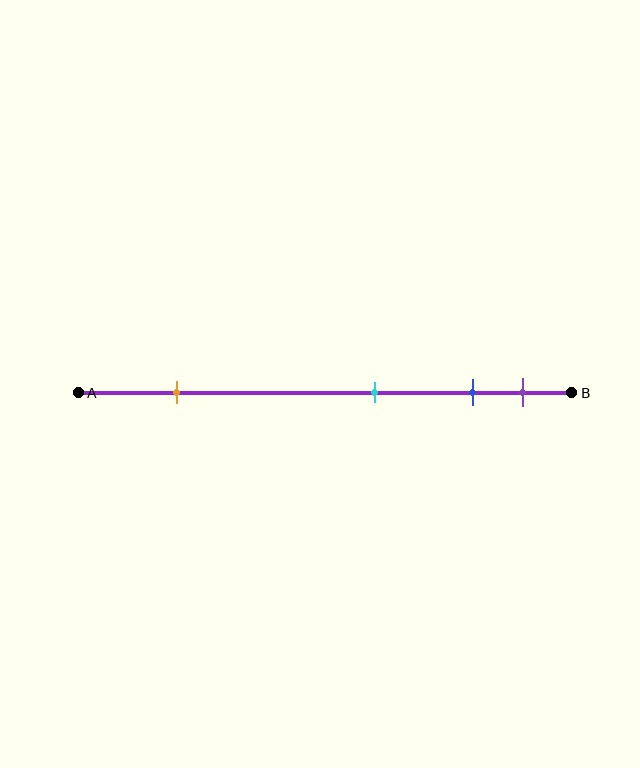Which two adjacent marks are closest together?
The blue and purple marks are the closest adjacent pair.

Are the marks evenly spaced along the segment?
No, the marks are not evenly spaced.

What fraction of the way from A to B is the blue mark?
The blue mark is approximately 80% (0.8) of the way from A to B.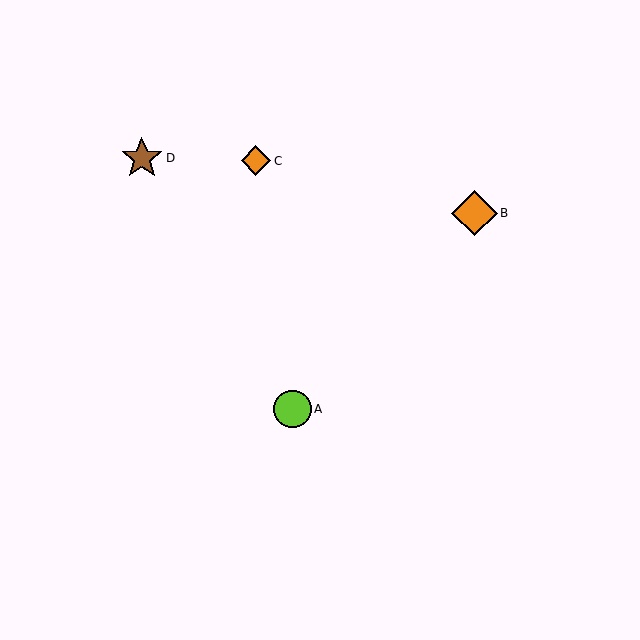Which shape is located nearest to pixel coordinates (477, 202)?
The orange diamond (labeled B) at (474, 213) is nearest to that location.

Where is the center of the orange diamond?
The center of the orange diamond is at (474, 213).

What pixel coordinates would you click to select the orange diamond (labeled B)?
Click at (474, 213) to select the orange diamond B.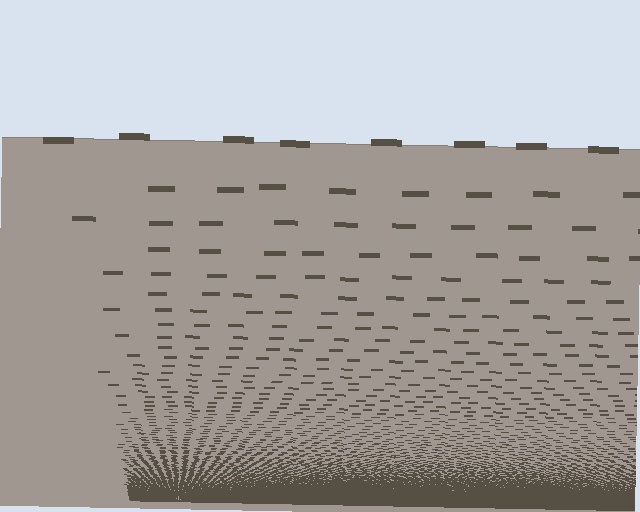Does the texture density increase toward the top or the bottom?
Density increases toward the bottom.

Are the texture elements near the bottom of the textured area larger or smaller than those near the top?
Smaller. The gradient is inverted — elements near the bottom are smaller and denser.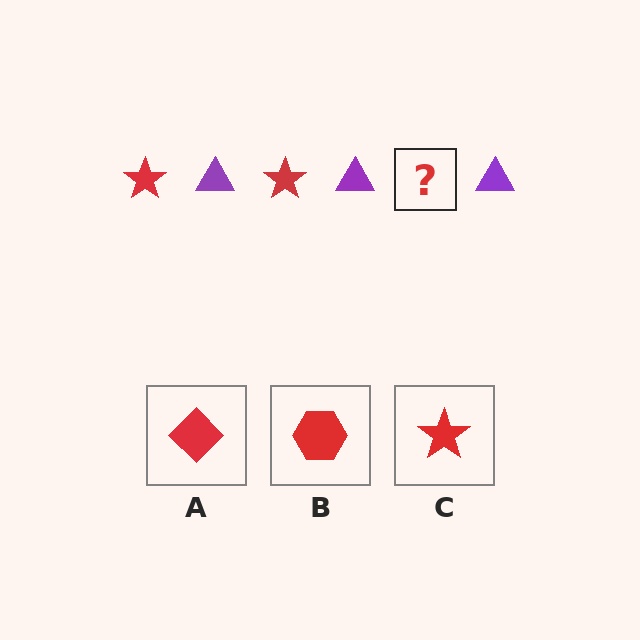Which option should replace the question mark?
Option C.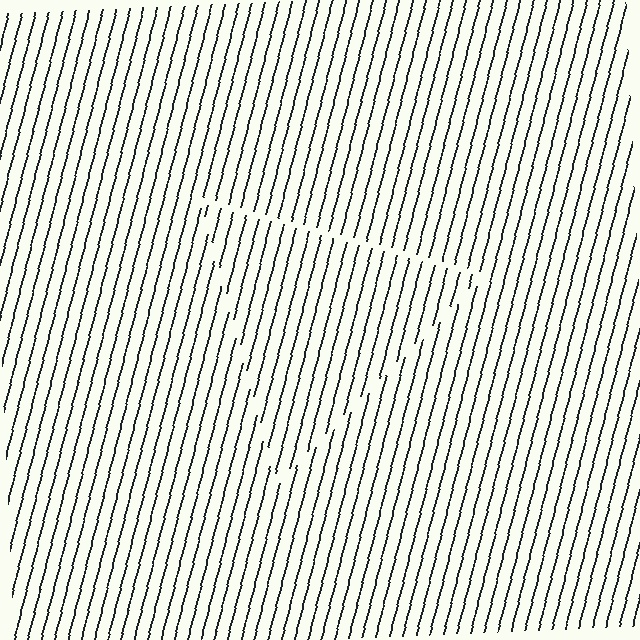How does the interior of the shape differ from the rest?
The interior of the shape contains the same grating, shifted by half a period — the contour is defined by the phase discontinuity where line-ends from the inner and outer gratings abut.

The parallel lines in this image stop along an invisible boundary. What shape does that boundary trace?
An illusory triangle. The interior of the shape contains the same grating, shifted by half a period — the contour is defined by the phase discontinuity where line-ends from the inner and outer gratings abut.